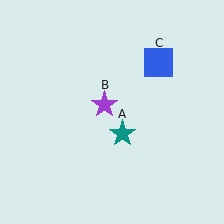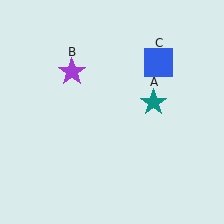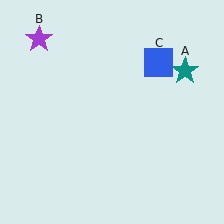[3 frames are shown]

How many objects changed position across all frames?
2 objects changed position: teal star (object A), purple star (object B).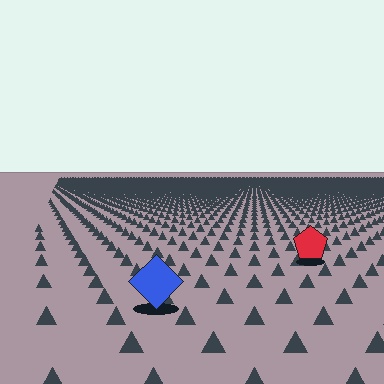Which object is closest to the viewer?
The blue diamond is closest. The texture marks near it are larger and more spread out.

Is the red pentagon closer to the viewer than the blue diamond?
No. The blue diamond is closer — you can tell from the texture gradient: the ground texture is coarser near it.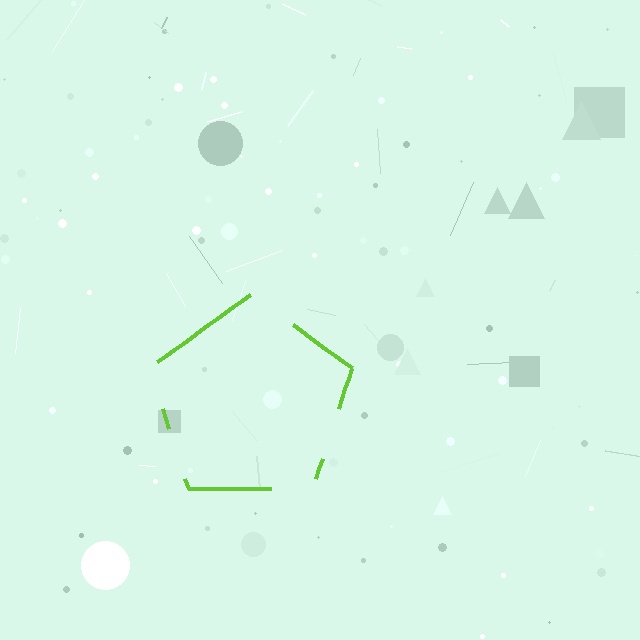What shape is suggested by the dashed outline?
The dashed outline suggests a pentagon.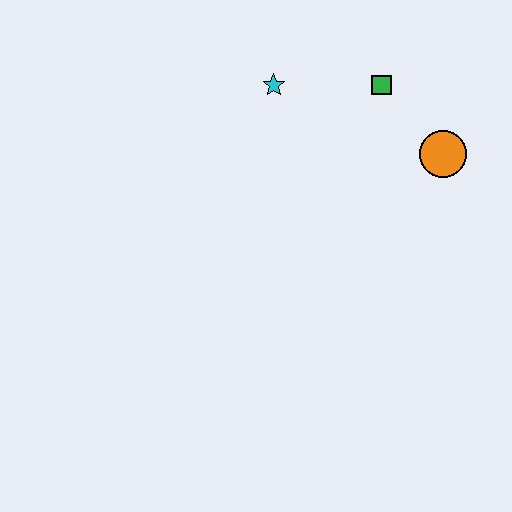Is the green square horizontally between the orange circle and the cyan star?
Yes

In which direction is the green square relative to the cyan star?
The green square is to the right of the cyan star.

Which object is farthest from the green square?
The cyan star is farthest from the green square.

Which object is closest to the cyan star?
The green square is closest to the cyan star.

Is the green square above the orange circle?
Yes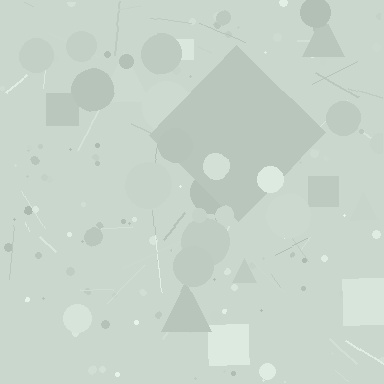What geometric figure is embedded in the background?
A diamond is embedded in the background.